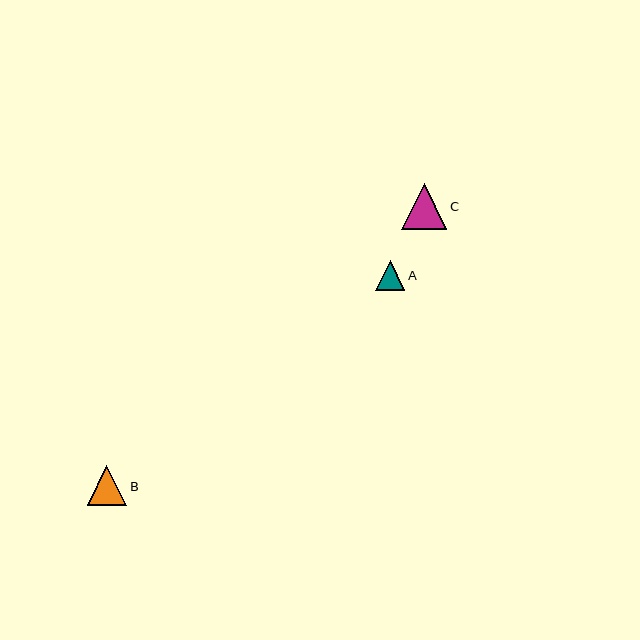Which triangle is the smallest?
Triangle A is the smallest with a size of approximately 29 pixels.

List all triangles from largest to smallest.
From largest to smallest: C, B, A.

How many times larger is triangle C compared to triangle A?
Triangle C is approximately 1.5 times the size of triangle A.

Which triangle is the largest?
Triangle C is the largest with a size of approximately 45 pixels.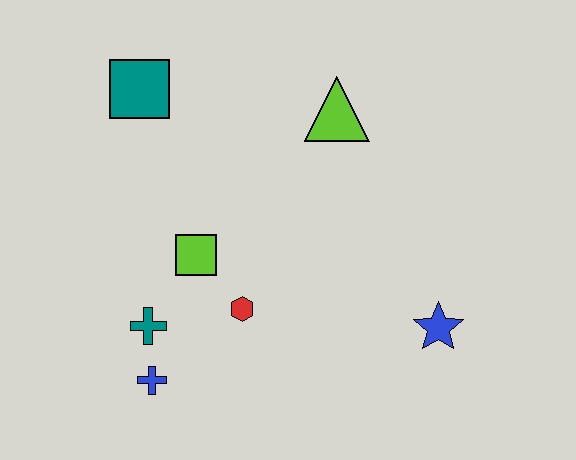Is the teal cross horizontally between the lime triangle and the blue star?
No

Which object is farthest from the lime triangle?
The blue cross is farthest from the lime triangle.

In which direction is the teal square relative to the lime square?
The teal square is above the lime square.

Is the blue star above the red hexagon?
No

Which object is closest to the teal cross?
The blue cross is closest to the teal cross.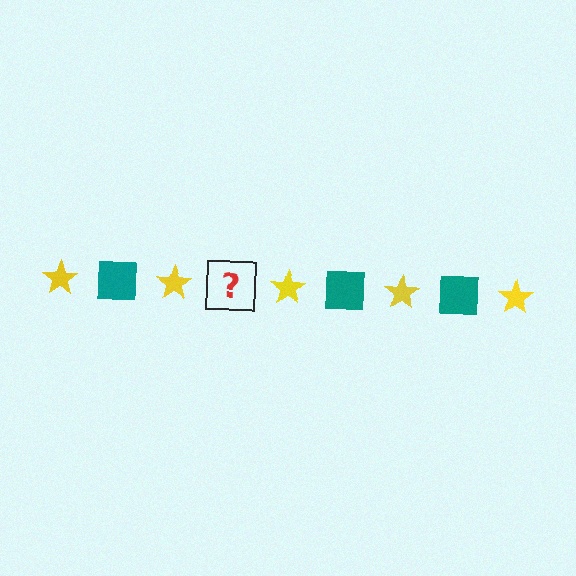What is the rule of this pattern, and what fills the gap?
The rule is that the pattern alternates between yellow star and teal square. The gap should be filled with a teal square.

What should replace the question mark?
The question mark should be replaced with a teal square.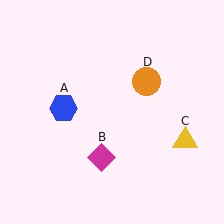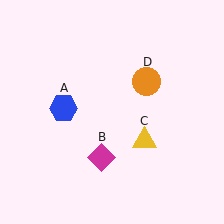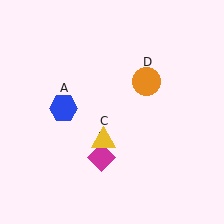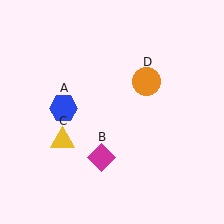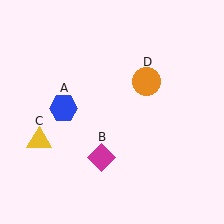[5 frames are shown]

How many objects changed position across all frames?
1 object changed position: yellow triangle (object C).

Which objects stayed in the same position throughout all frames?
Blue hexagon (object A) and magenta diamond (object B) and orange circle (object D) remained stationary.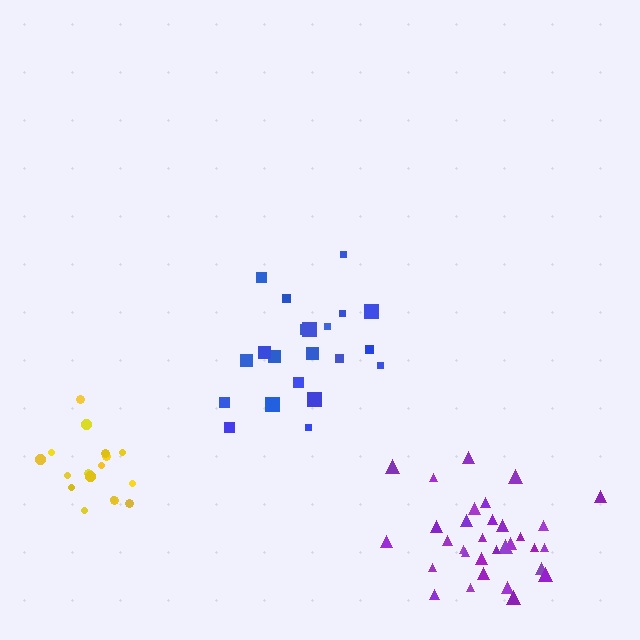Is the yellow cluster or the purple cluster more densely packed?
Purple.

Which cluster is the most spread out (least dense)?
Yellow.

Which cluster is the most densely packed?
Purple.